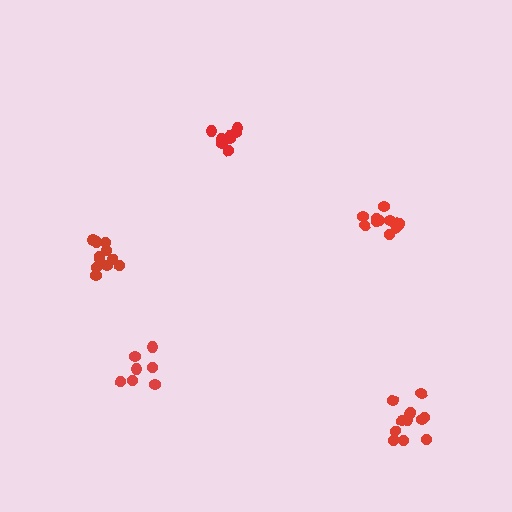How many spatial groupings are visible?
There are 5 spatial groupings.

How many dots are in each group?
Group 1: 12 dots, Group 2: 9 dots, Group 3: 11 dots, Group 4: 11 dots, Group 5: 7 dots (50 total).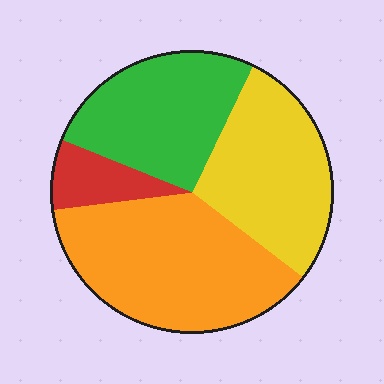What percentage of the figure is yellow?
Yellow takes up about one quarter (1/4) of the figure.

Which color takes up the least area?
Red, at roughly 10%.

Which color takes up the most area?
Orange, at roughly 35%.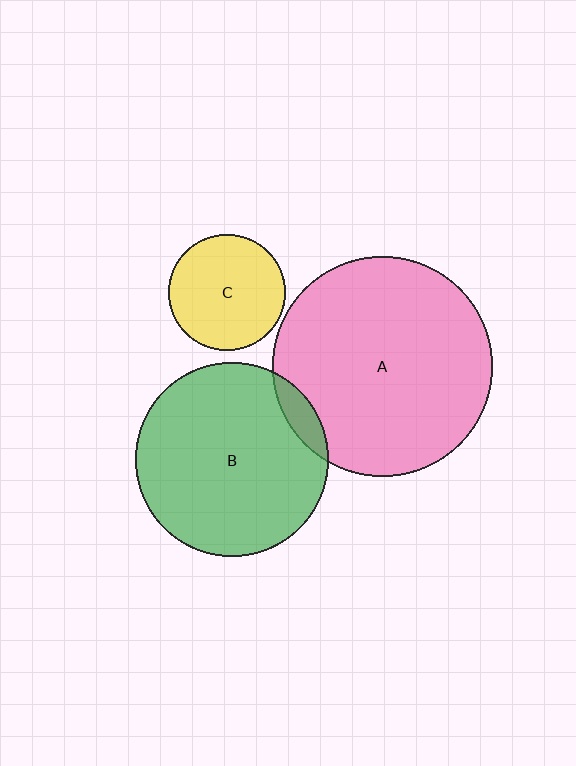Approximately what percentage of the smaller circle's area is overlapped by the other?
Approximately 5%.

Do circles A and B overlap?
Yes.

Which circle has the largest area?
Circle A (pink).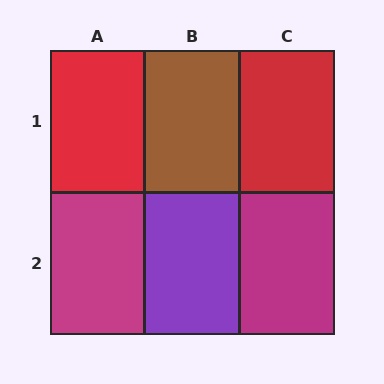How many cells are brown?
1 cell is brown.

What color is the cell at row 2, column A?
Magenta.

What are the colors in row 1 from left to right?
Red, brown, red.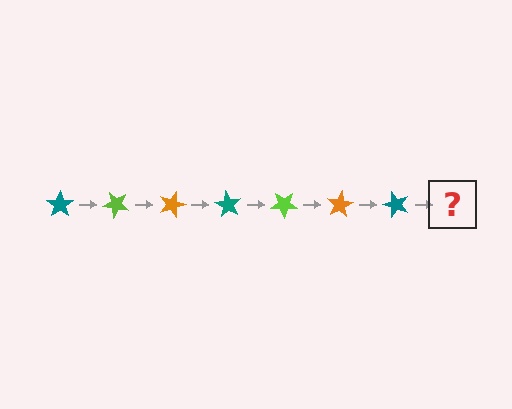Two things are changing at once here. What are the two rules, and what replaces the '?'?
The two rules are that it rotates 45 degrees each step and the color cycles through teal, lime, and orange. The '?' should be a lime star, rotated 315 degrees from the start.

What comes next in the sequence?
The next element should be a lime star, rotated 315 degrees from the start.